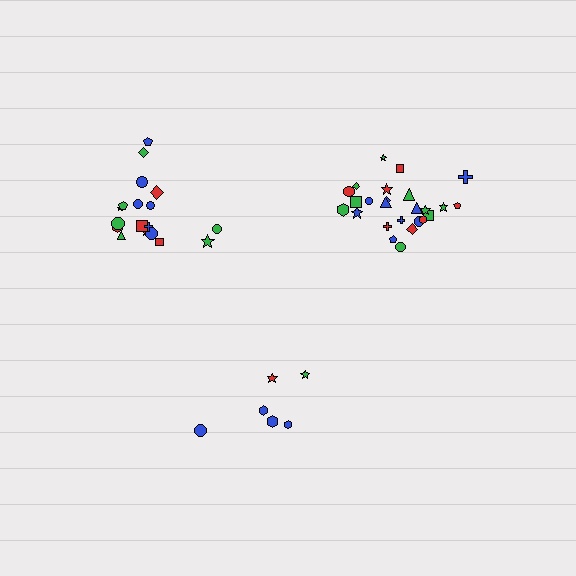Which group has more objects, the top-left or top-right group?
The top-right group.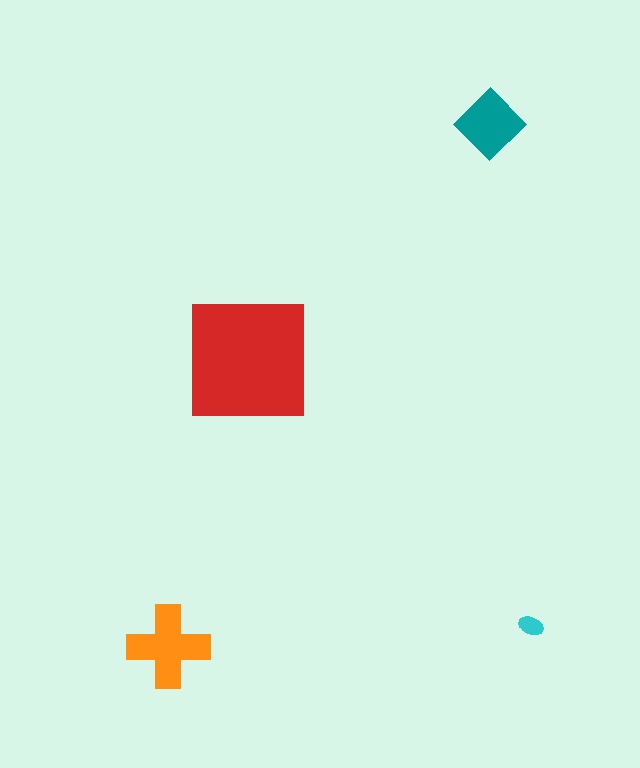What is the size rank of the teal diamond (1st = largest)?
3rd.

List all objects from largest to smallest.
The red square, the orange cross, the teal diamond, the cyan ellipse.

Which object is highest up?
The teal diamond is topmost.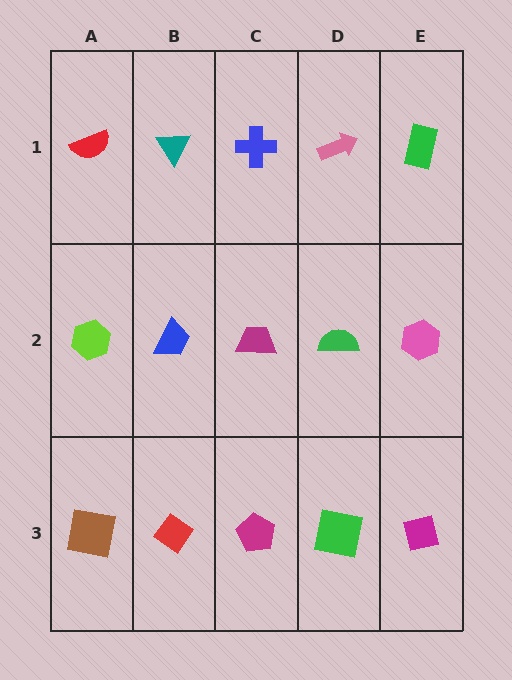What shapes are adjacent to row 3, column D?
A green semicircle (row 2, column D), a magenta pentagon (row 3, column C), a magenta square (row 3, column E).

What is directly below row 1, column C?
A magenta trapezoid.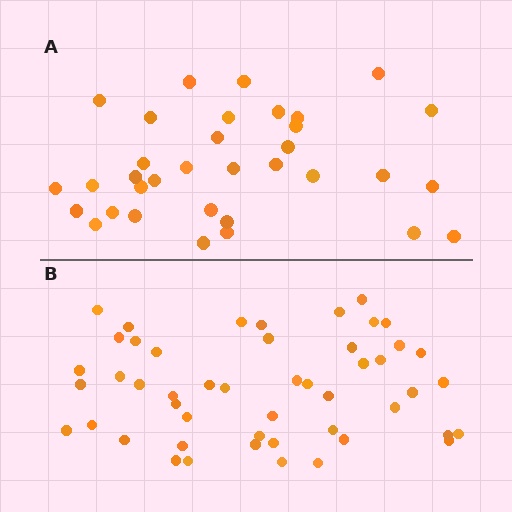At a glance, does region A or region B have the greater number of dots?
Region B (the bottom region) has more dots.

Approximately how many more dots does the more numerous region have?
Region B has approximately 15 more dots than region A.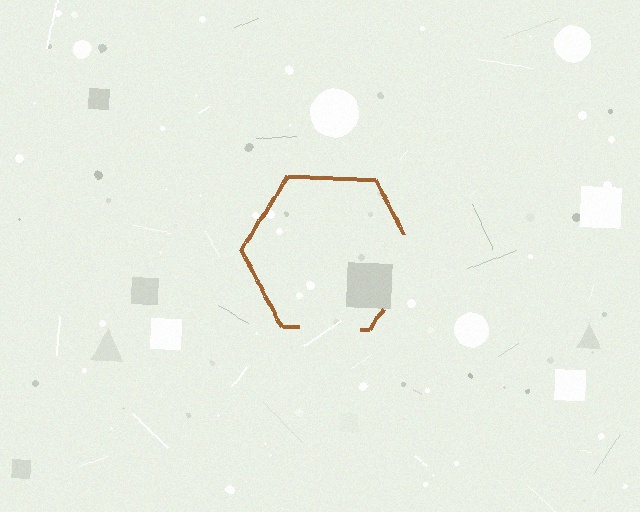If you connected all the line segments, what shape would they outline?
They would outline a hexagon.